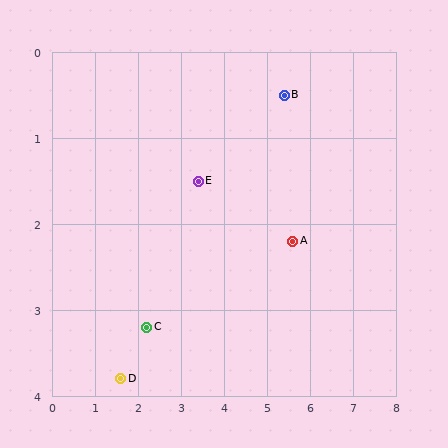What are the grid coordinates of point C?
Point C is at approximately (2.2, 3.2).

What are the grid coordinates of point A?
Point A is at approximately (5.6, 2.2).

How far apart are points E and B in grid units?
Points E and B are about 2.2 grid units apart.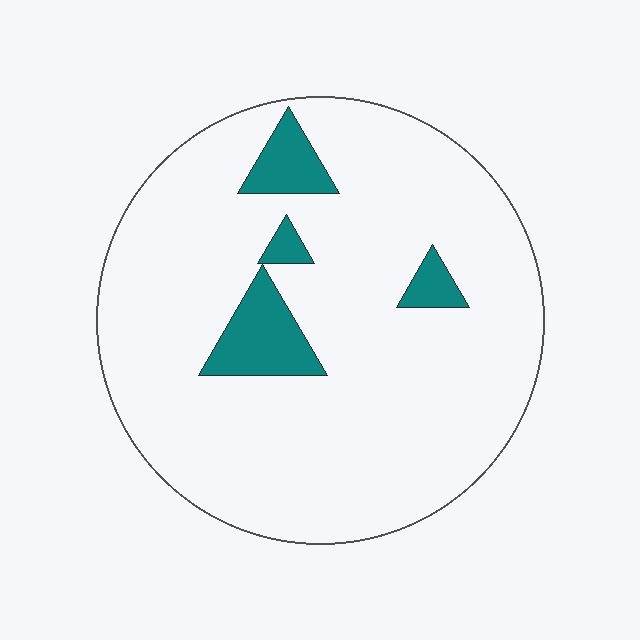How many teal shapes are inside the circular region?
4.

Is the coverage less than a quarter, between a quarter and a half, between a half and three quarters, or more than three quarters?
Less than a quarter.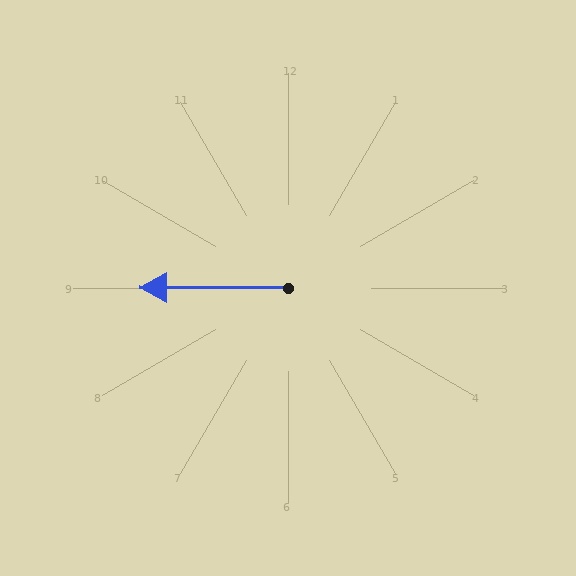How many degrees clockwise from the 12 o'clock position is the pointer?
Approximately 270 degrees.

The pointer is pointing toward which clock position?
Roughly 9 o'clock.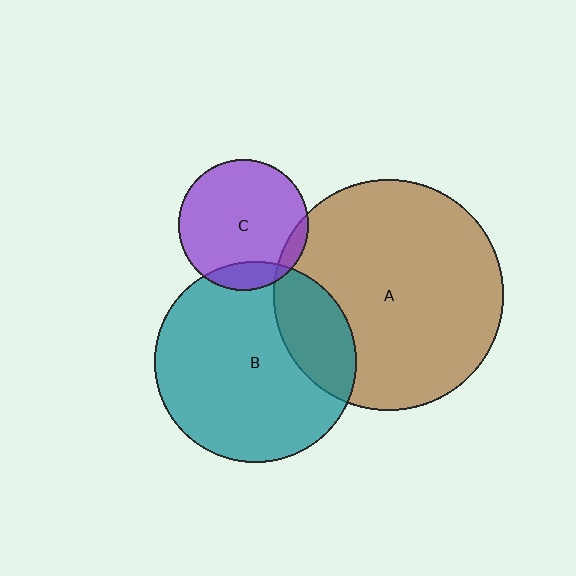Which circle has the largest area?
Circle A (brown).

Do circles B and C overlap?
Yes.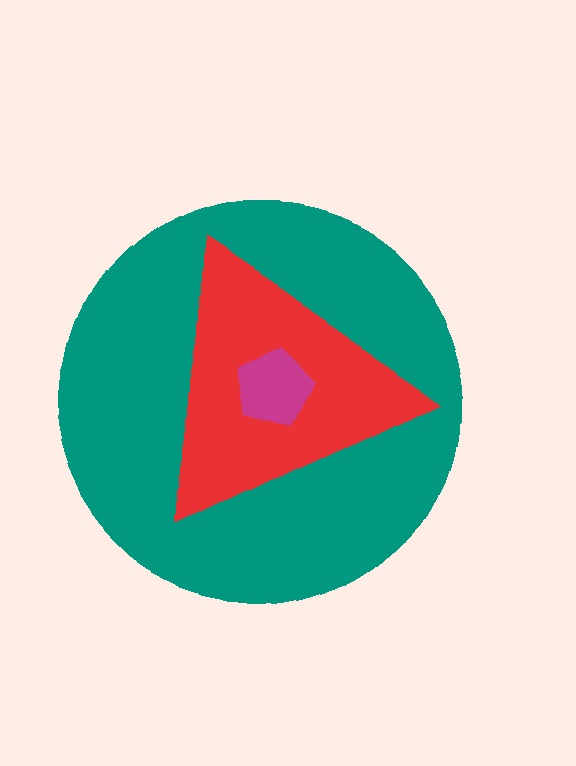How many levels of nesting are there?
3.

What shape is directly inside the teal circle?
The red triangle.